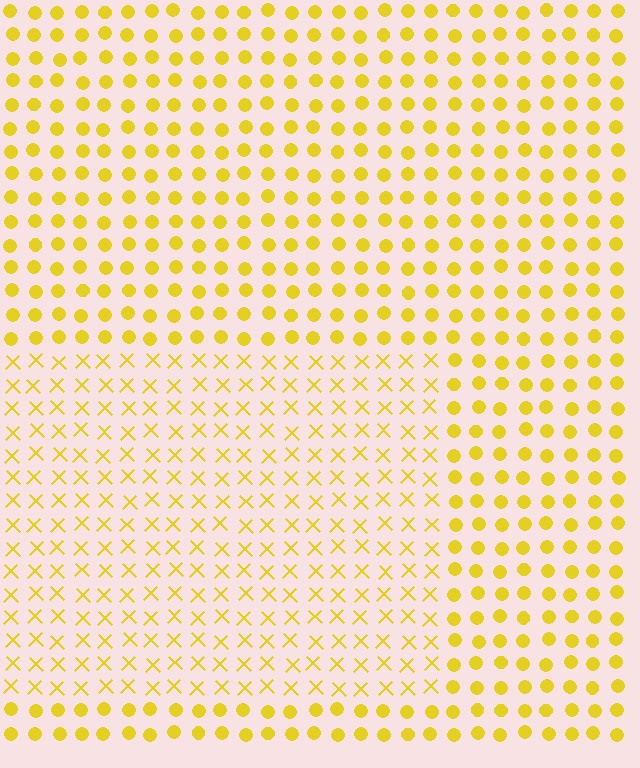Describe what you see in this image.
The image is filled with small yellow elements arranged in a uniform grid. A rectangle-shaped region contains X marks, while the surrounding area contains circles. The boundary is defined purely by the change in element shape.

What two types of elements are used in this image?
The image uses X marks inside the rectangle region and circles outside it.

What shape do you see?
I see a rectangle.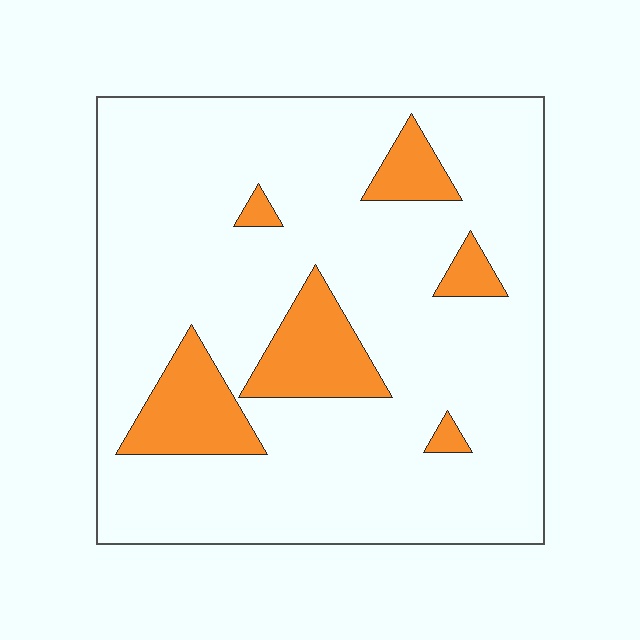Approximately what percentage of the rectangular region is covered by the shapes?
Approximately 15%.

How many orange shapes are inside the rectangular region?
6.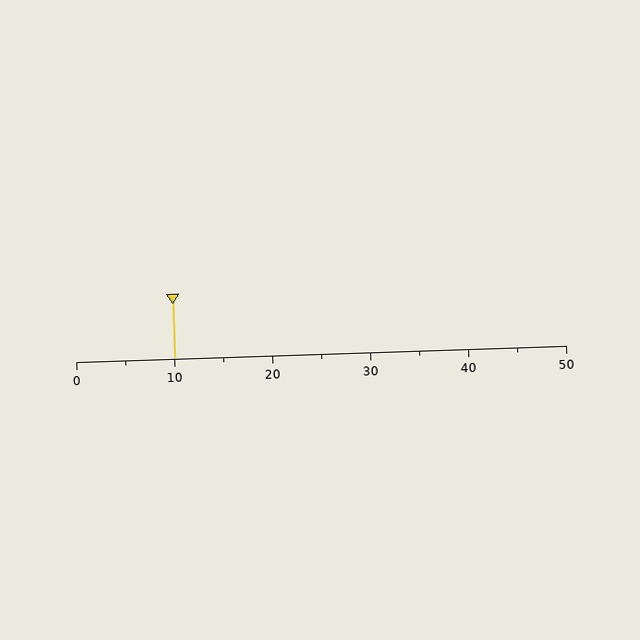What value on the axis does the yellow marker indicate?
The marker indicates approximately 10.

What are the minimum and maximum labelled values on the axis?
The axis runs from 0 to 50.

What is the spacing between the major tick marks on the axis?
The major ticks are spaced 10 apart.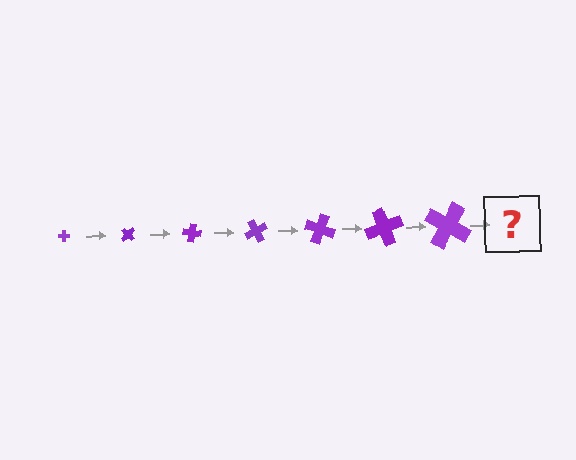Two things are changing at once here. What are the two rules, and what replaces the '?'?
The two rules are that the cross grows larger each step and it rotates 50 degrees each step. The '?' should be a cross, larger than the previous one and rotated 350 degrees from the start.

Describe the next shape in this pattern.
It should be a cross, larger than the previous one and rotated 350 degrees from the start.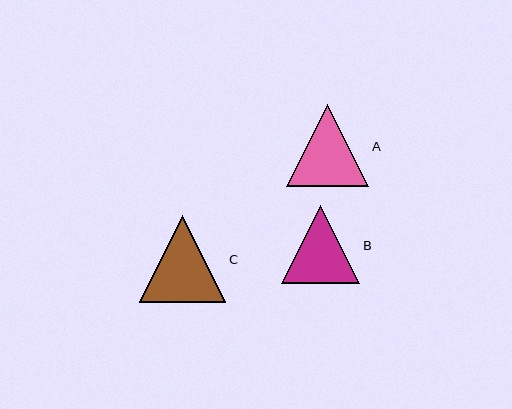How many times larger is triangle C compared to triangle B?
Triangle C is approximately 1.1 times the size of triangle B.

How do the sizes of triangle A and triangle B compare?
Triangle A and triangle B are approximately the same size.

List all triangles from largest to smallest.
From largest to smallest: C, A, B.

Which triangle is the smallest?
Triangle B is the smallest with a size of approximately 78 pixels.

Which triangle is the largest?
Triangle C is the largest with a size of approximately 86 pixels.